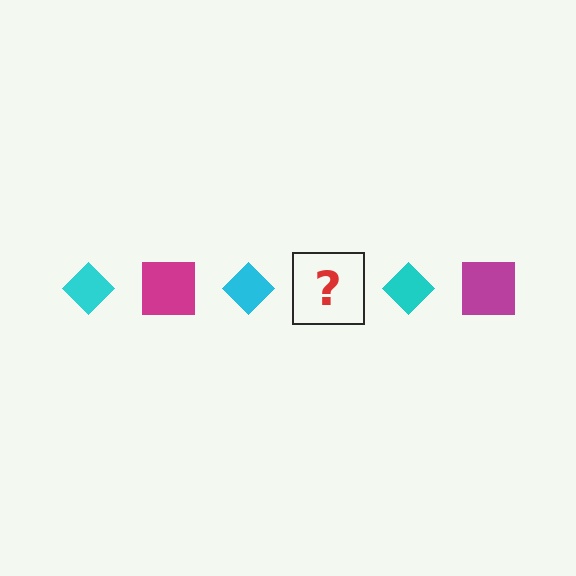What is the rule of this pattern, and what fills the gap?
The rule is that the pattern alternates between cyan diamond and magenta square. The gap should be filled with a magenta square.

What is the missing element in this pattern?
The missing element is a magenta square.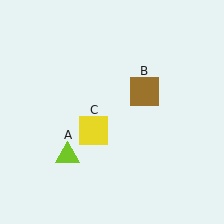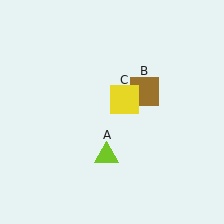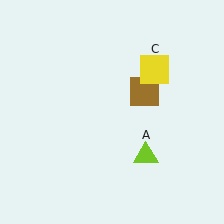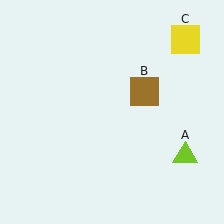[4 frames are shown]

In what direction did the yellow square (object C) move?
The yellow square (object C) moved up and to the right.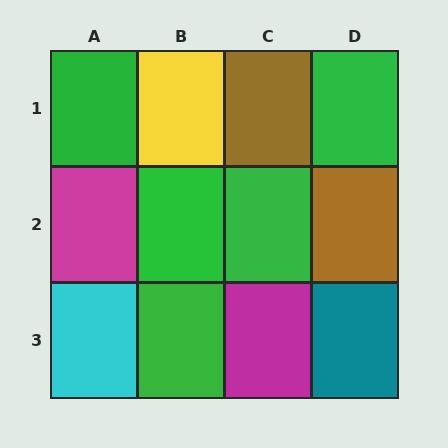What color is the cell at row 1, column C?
Brown.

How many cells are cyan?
1 cell is cyan.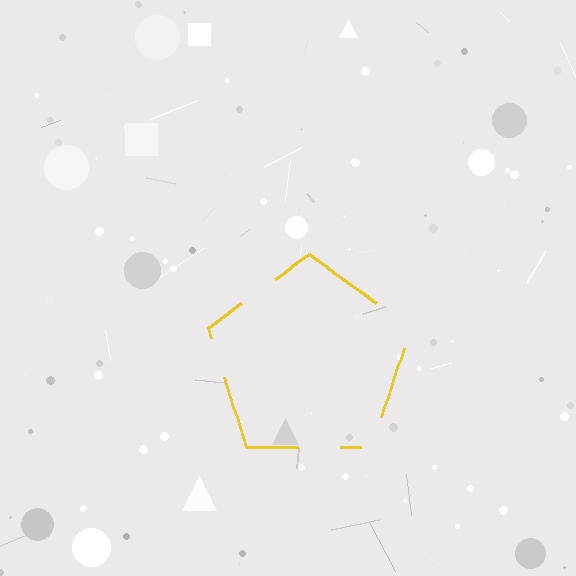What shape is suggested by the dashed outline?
The dashed outline suggests a pentagon.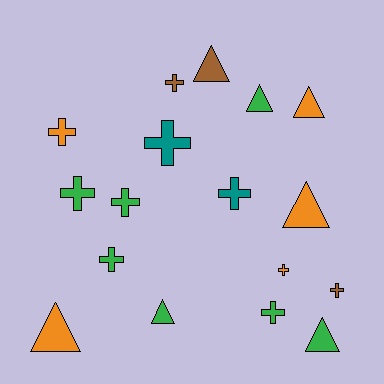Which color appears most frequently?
Green, with 7 objects.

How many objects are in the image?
There are 17 objects.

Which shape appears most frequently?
Cross, with 10 objects.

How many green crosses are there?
There are 4 green crosses.